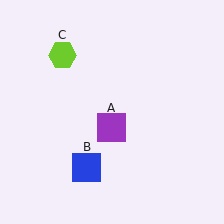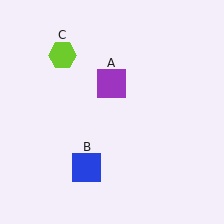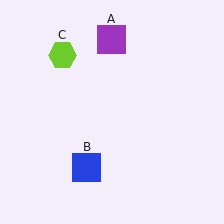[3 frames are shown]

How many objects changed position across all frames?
1 object changed position: purple square (object A).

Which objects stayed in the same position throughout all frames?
Blue square (object B) and lime hexagon (object C) remained stationary.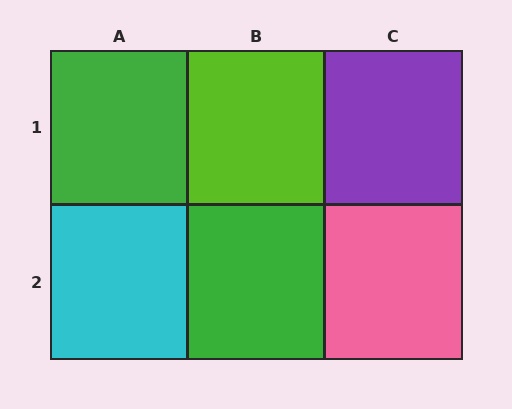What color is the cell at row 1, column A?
Green.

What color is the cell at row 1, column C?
Purple.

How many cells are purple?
1 cell is purple.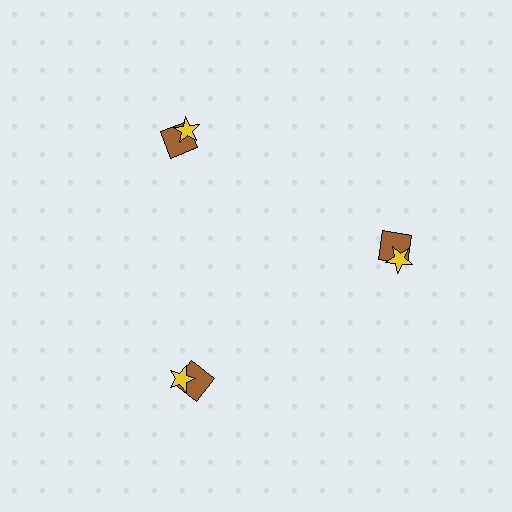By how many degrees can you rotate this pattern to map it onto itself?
The pattern maps onto itself every 120 degrees of rotation.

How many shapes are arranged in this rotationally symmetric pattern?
There are 6 shapes, arranged in 3 groups of 2.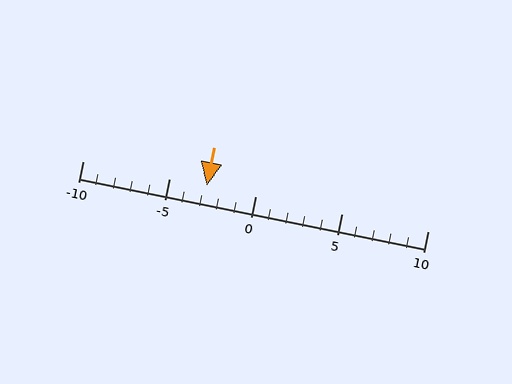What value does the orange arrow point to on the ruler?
The orange arrow points to approximately -3.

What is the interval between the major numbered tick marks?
The major tick marks are spaced 5 units apart.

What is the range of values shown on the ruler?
The ruler shows values from -10 to 10.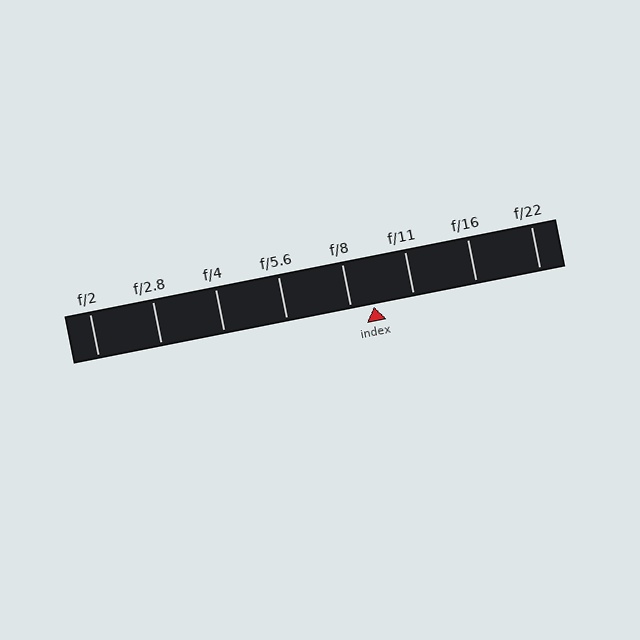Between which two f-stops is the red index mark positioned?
The index mark is between f/8 and f/11.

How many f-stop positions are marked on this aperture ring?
There are 8 f-stop positions marked.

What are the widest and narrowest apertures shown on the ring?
The widest aperture shown is f/2 and the narrowest is f/22.